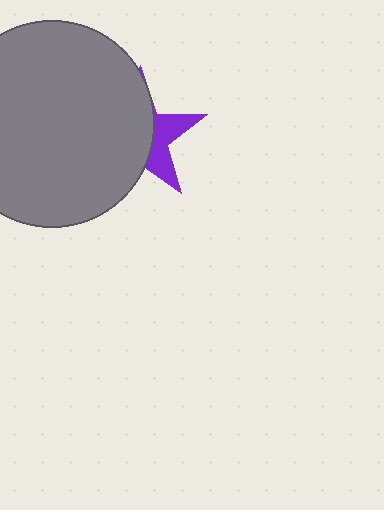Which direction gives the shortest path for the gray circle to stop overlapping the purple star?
Moving left gives the shortest separation.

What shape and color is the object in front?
The object in front is a gray circle.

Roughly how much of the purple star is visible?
A small part of it is visible (roughly 33%).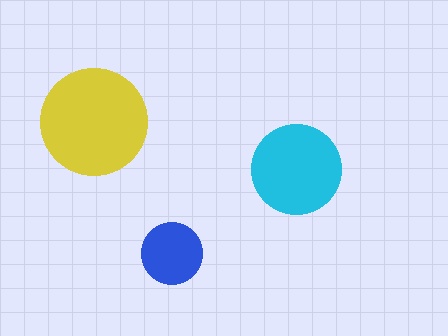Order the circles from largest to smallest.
the yellow one, the cyan one, the blue one.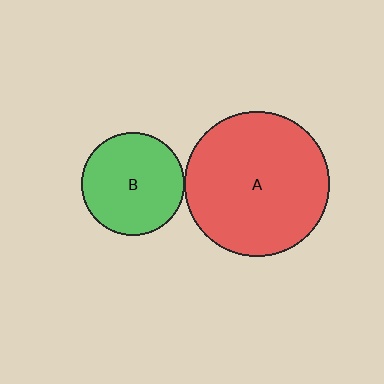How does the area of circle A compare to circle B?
Approximately 2.0 times.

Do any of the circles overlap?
No, none of the circles overlap.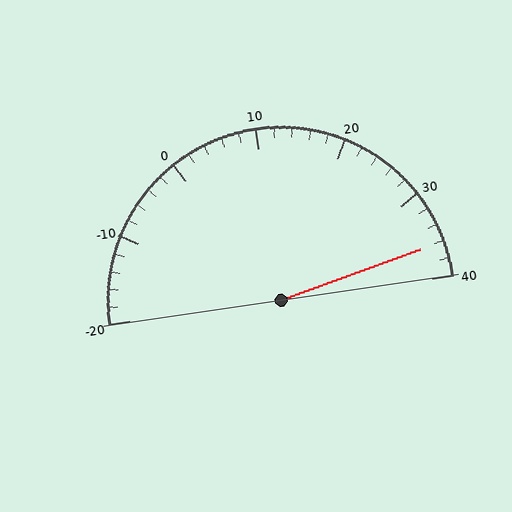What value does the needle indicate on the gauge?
The needle indicates approximately 36.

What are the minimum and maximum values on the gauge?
The gauge ranges from -20 to 40.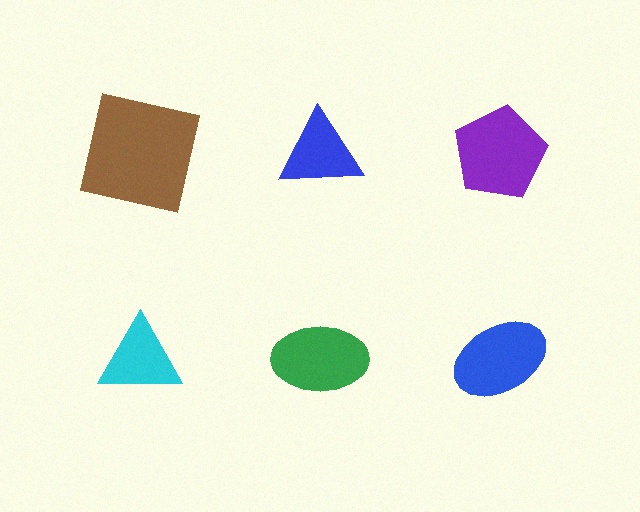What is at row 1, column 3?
A purple pentagon.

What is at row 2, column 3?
A blue ellipse.